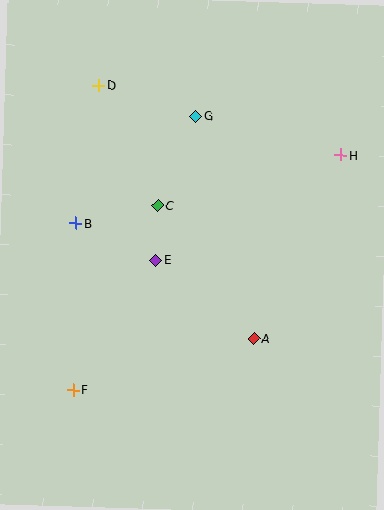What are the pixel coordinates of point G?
Point G is at (196, 116).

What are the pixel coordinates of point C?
Point C is at (158, 206).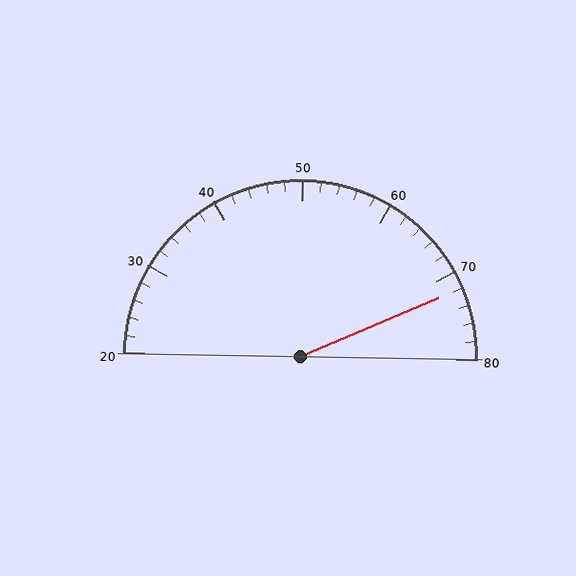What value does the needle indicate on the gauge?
The needle indicates approximately 72.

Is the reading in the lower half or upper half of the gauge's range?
The reading is in the upper half of the range (20 to 80).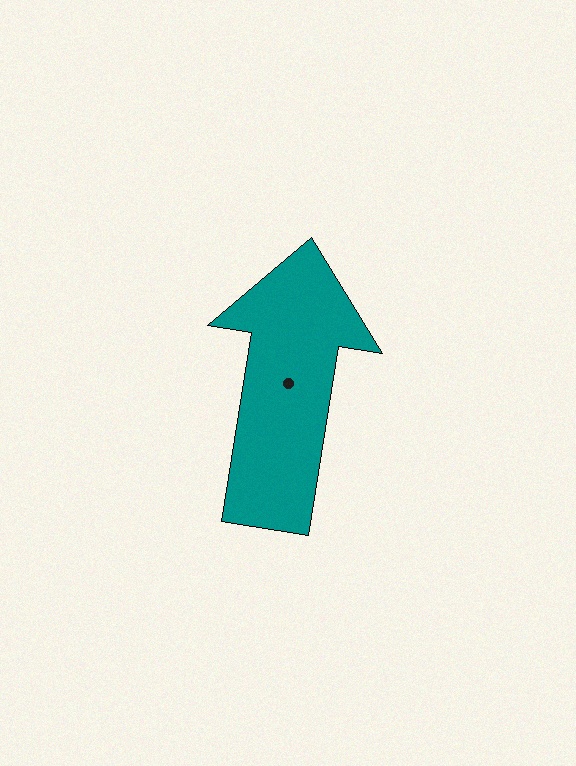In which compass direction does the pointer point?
North.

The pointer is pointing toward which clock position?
Roughly 12 o'clock.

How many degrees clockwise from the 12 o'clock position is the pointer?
Approximately 9 degrees.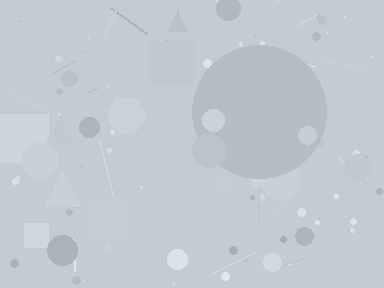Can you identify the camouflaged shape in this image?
The camouflaged shape is a circle.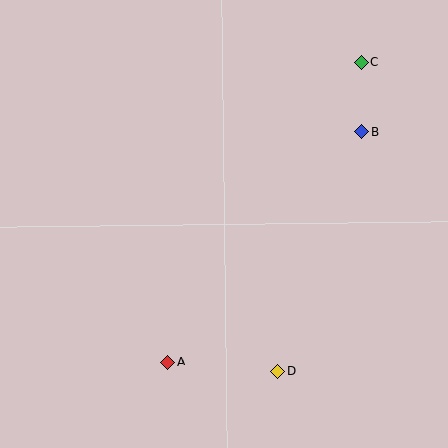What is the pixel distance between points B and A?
The distance between B and A is 301 pixels.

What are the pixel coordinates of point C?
Point C is at (361, 63).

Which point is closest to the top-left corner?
Point C is closest to the top-left corner.